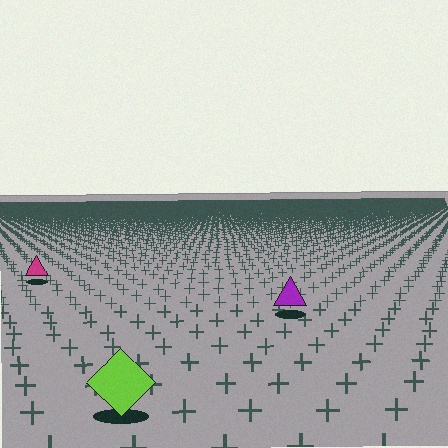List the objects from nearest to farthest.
From nearest to farthest: the lime diamond, the purple triangle, the magenta triangle.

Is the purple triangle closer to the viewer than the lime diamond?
No. The lime diamond is closer — you can tell from the texture gradient: the ground texture is coarser near it.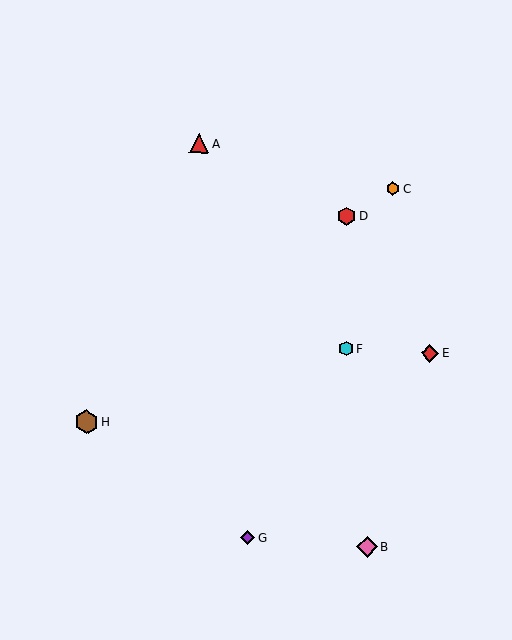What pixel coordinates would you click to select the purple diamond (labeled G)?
Click at (247, 538) to select the purple diamond G.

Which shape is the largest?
The brown hexagon (labeled H) is the largest.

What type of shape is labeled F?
Shape F is a cyan hexagon.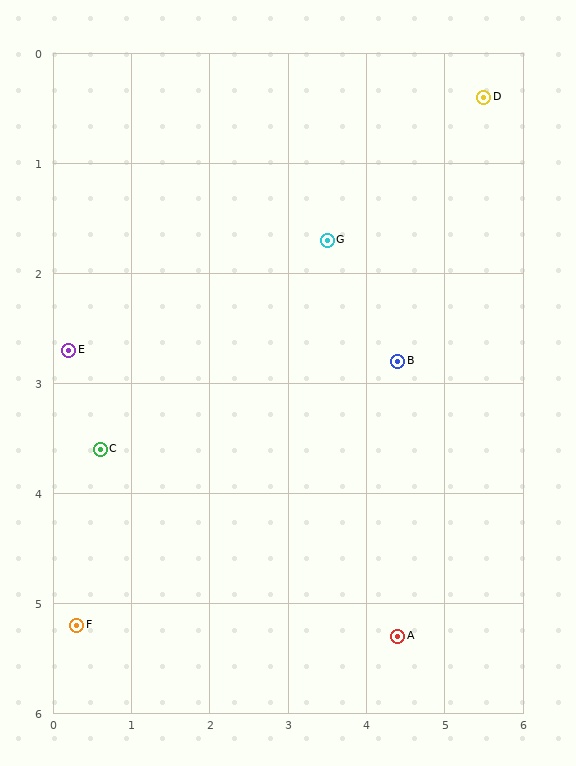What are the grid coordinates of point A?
Point A is at approximately (4.4, 5.3).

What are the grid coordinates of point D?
Point D is at approximately (5.5, 0.4).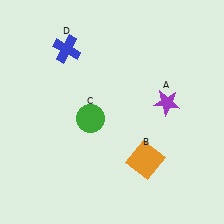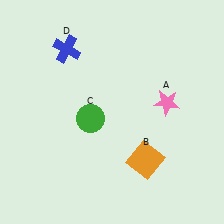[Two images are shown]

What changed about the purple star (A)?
In Image 1, A is purple. In Image 2, it changed to pink.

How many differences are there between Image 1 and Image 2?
There is 1 difference between the two images.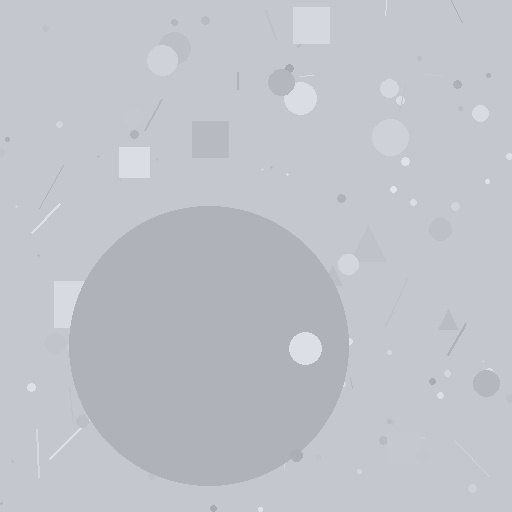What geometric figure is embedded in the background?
A circle is embedded in the background.